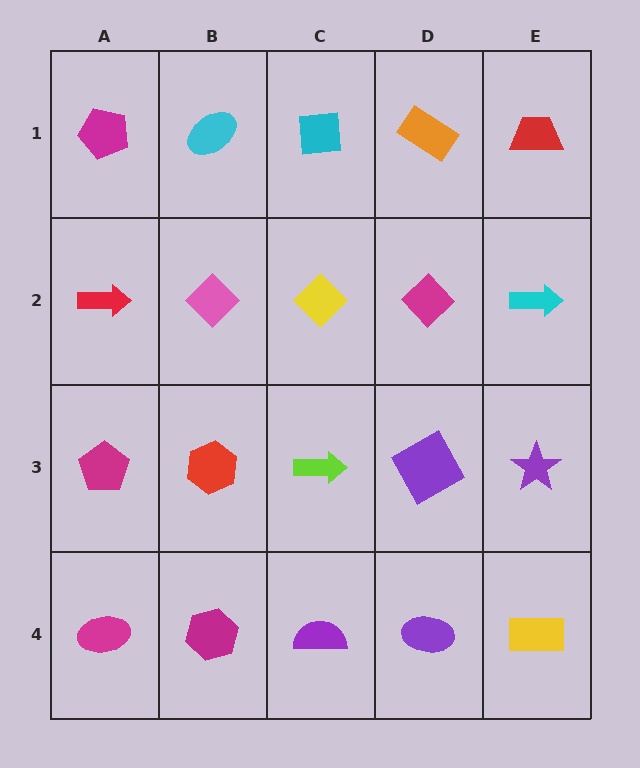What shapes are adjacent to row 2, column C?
A cyan square (row 1, column C), a lime arrow (row 3, column C), a pink diamond (row 2, column B), a magenta diamond (row 2, column D).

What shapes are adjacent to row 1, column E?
A cyan arrow (row 2, column E), an orange rectangle (row 1, column D).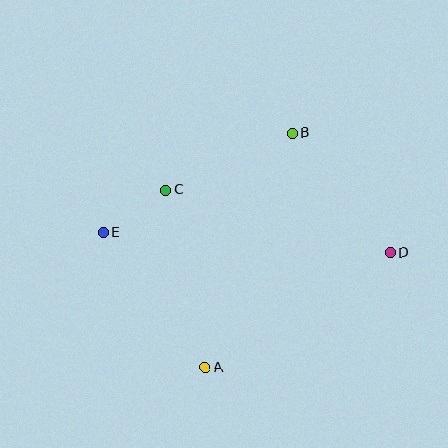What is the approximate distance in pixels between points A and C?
The distance between A and C is approximately 182 pixels.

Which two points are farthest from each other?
Points D and E are farthest from each other.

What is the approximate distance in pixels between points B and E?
The distance between B and E is approximately 213 pixels.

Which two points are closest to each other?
Points C and E are closest to each other.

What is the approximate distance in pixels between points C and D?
The distance between C and D is approximately 233 pixels.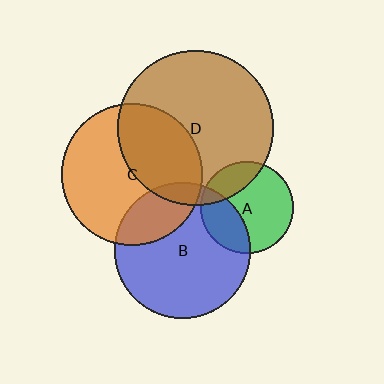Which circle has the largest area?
Circle D (brown).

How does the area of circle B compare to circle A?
Approximately 2.2 times.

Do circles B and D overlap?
Yes.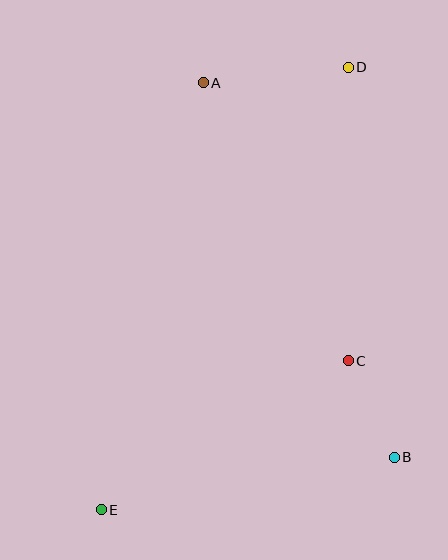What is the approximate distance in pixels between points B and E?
The distance between B and E is approximately 298 pixels.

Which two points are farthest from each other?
Points D and E are farthest from each other.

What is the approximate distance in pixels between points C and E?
The distance between C and E is approximately 289 pixels.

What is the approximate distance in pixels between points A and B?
The distance between A and B is approximately 421 pixels.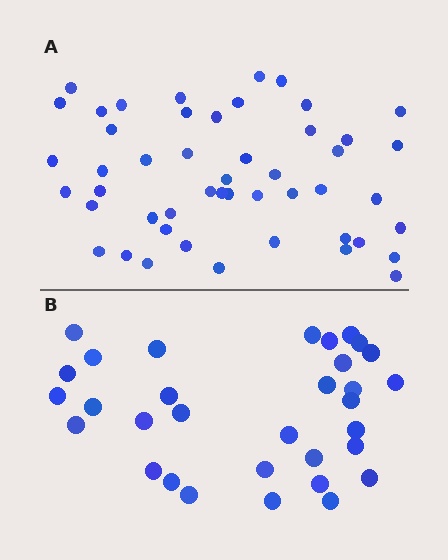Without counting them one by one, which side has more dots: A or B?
Region A (the top region) has more dots.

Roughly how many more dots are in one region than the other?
Region A has approximately 15 more dots than region B.